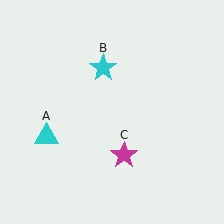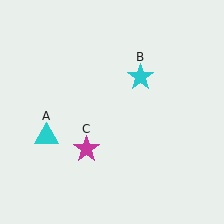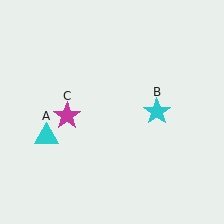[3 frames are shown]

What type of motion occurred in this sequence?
The cyan star (object B), magenta star (object C) rotated clockwise around the center of the scene.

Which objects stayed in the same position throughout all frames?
Cyan triangle (object A) remained stationary.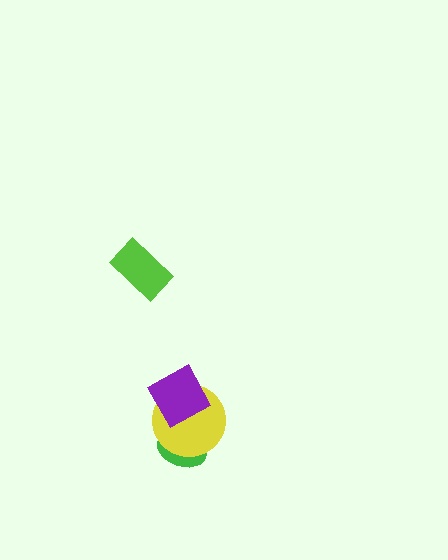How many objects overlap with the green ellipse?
1 object overlaps with the green ellipse.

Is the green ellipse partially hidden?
Yes, it is partially covered by another shape.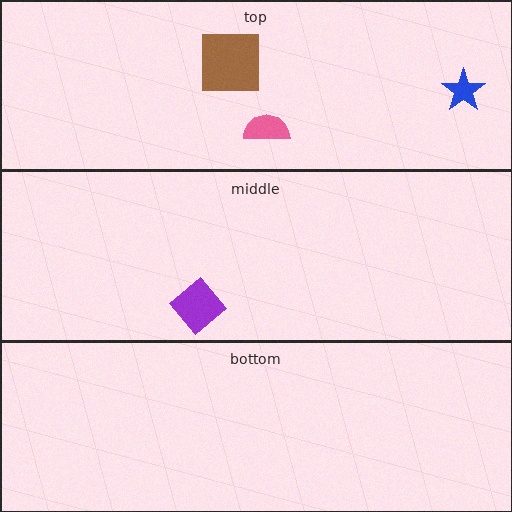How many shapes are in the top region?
3.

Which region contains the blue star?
The top region.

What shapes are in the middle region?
The purple diamond.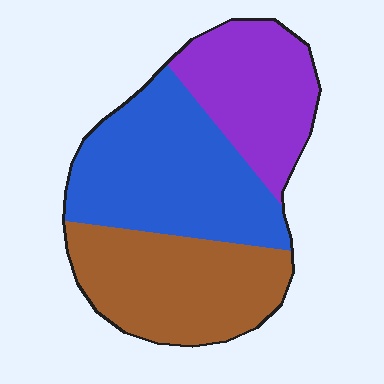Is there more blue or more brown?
Blue.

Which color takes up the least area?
Purple, at roughly 25%.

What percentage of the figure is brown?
Brown takes up about one third (1/3) of the figure.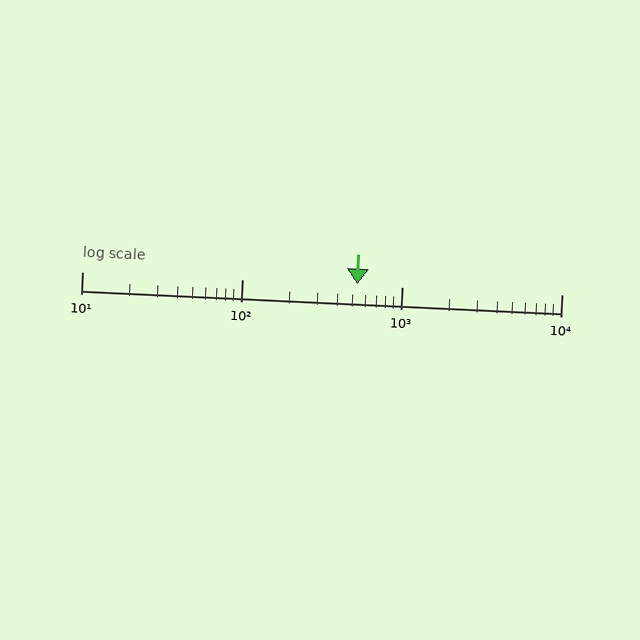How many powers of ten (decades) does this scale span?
The scale spans 3 decades, from 10 to 10000.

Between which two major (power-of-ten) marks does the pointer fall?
The pointer is between 100 and 1000.